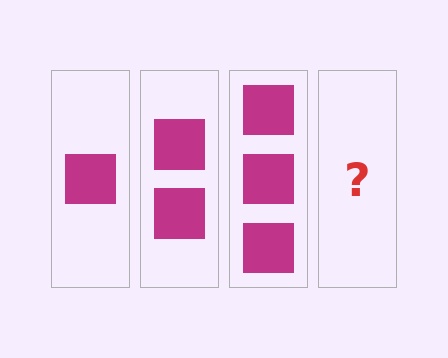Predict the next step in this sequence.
The next step is 4 squares.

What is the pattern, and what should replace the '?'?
The pattern is that each step adds one more square. The '?' should be 4 squares.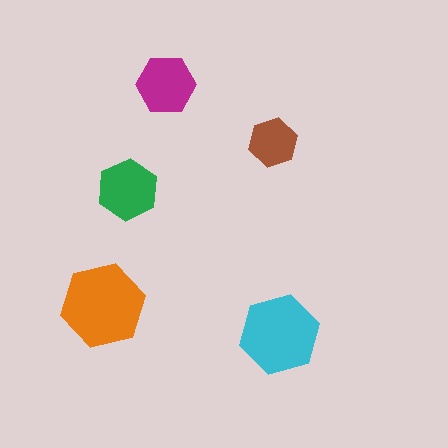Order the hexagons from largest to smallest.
the orange one, the cyan one, the green one, the magenta one, the brown one.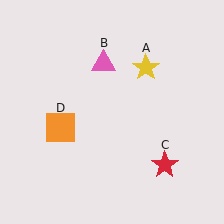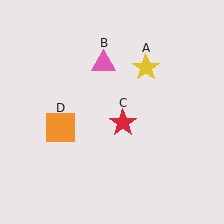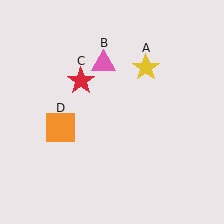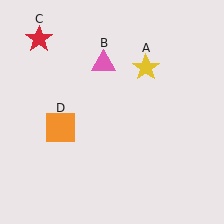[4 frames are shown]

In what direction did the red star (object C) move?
The red star (object C) moved up and to the left.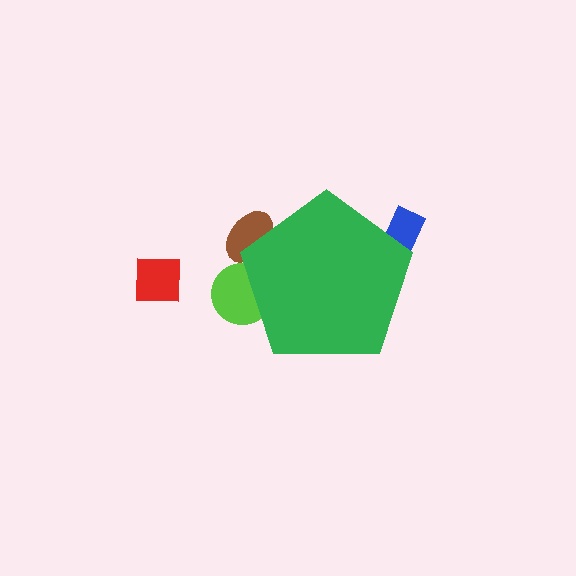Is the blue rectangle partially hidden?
Yes, the blue rectangle is partially hidden behind the green pentagon.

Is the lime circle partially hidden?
Yes, the lime circle is partially hidden behind the green pentagon.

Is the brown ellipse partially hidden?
Yes, the brown ellipse is partially hidden behind the green pentagon.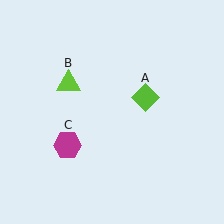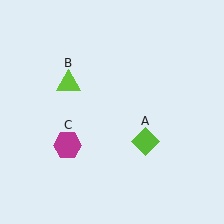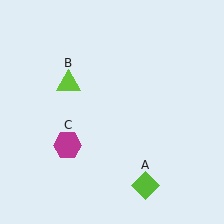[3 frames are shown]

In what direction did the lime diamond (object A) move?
The lime diamond (object A) moved down.